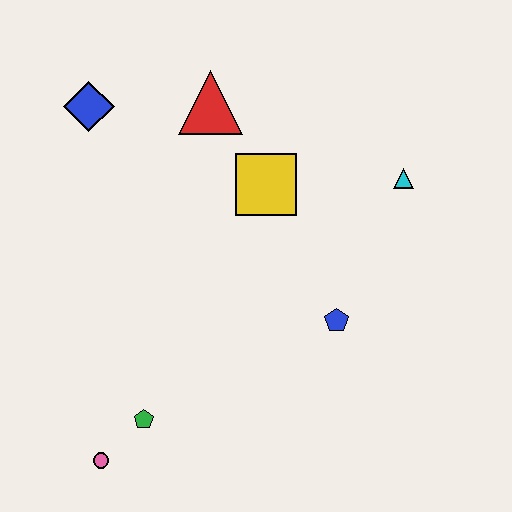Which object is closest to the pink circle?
The green pentagon is closest to the pink circle.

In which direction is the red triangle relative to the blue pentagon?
The red triangle is above the blue pentagon.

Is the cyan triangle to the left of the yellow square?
No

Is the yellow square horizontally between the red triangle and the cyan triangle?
Yes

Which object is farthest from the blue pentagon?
The blue diamond is farthest from the blue pentagon.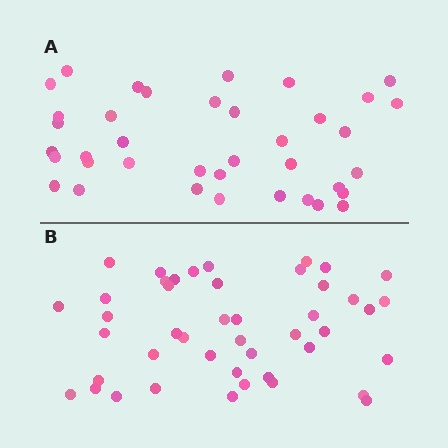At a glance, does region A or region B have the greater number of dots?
Region B (the bottom region) has more dots.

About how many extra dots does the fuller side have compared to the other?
Region B has roughly 8 or so more dots than region A.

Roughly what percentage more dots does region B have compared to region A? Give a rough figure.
About 20% more.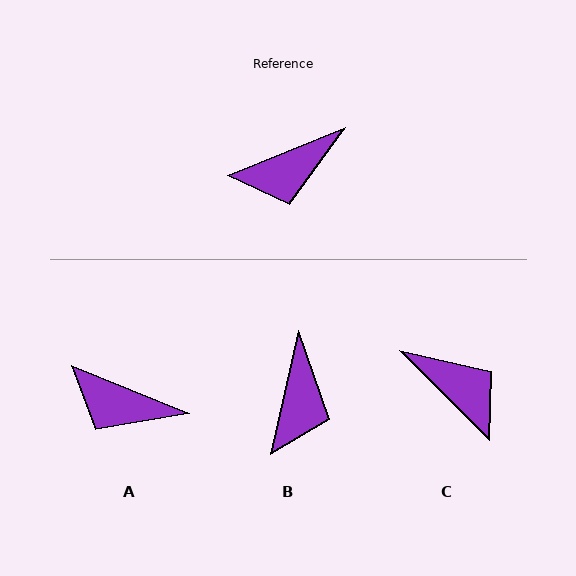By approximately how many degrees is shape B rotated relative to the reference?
Approximately 55 degrees counter-clockwise.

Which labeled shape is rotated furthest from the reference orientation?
C, about 113 degrees away.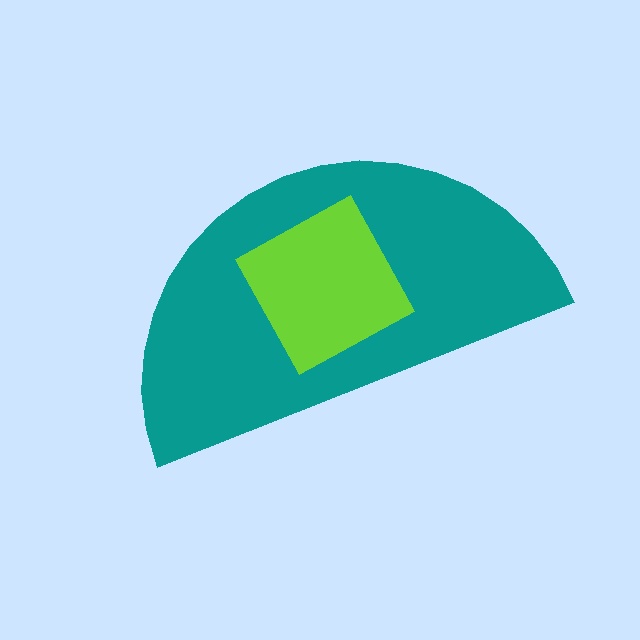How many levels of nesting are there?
2.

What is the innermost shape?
The lime square.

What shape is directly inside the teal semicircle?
The lime square.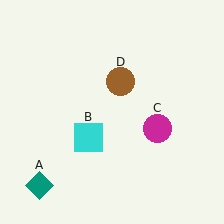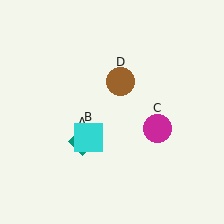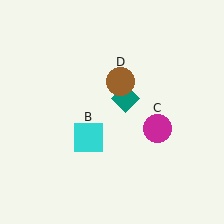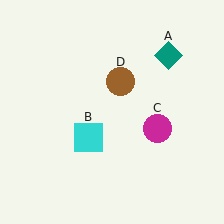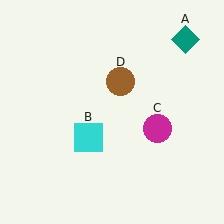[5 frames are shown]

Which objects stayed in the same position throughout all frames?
Cyan square (object B) and magenta circle (object C) and brown circle (object D) remained stationary.